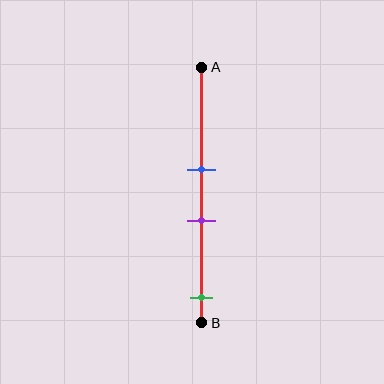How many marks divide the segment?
There are 3 marks dividing the segment.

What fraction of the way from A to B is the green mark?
The green mark is approximately 90% (0.9) of the way from A to B.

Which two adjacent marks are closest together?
The blue and purple marks are the closest adjacent pair.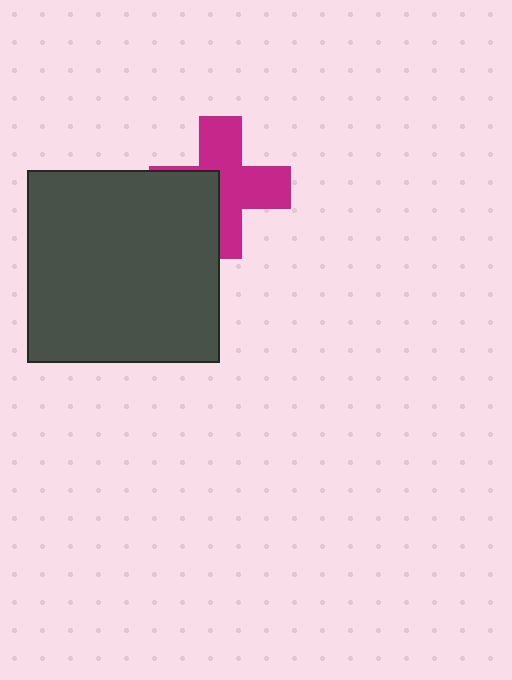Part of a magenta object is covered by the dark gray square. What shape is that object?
It is a cross.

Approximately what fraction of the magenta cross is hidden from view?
Roughly 36% of the magenta cross is hidden behind the dark gray square.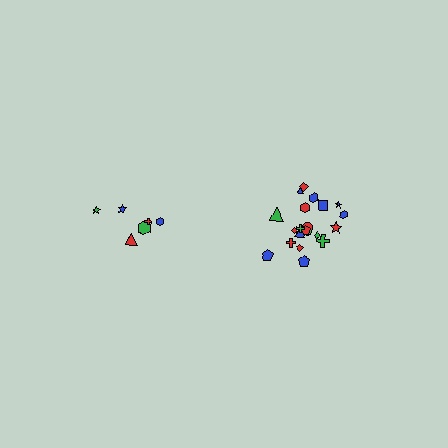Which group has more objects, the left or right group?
The right group.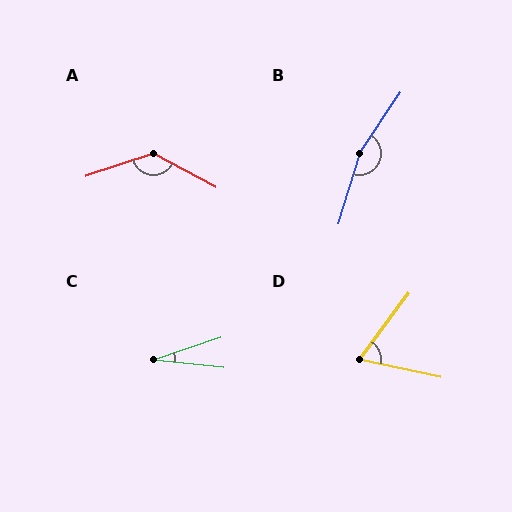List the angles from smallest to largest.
C (25°), D (66°), A (134°), B (162°).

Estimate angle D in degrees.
Approximately 66 degrees.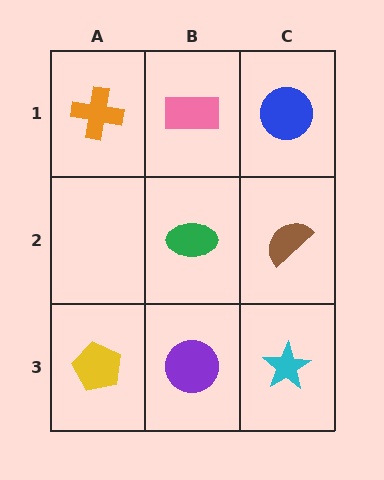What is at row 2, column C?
A brown semicircle.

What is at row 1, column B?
A pink rectangle.